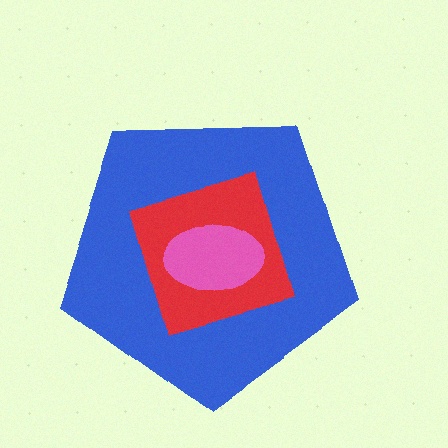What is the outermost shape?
The blue pentagon.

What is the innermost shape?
The pink ellipse.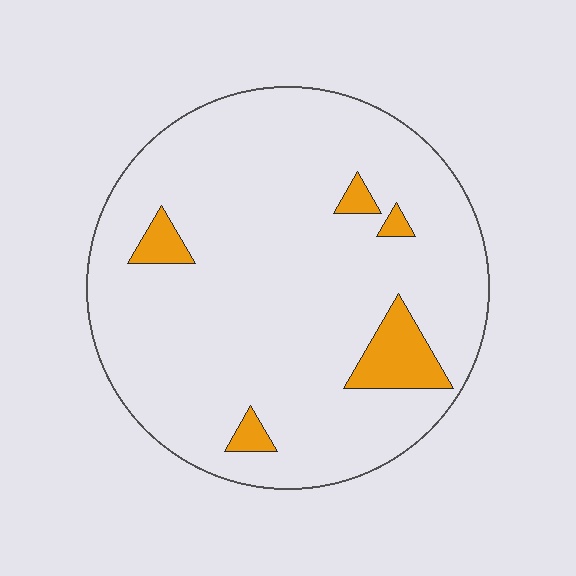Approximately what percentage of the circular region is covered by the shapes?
Approximately 10%.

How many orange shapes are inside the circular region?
5.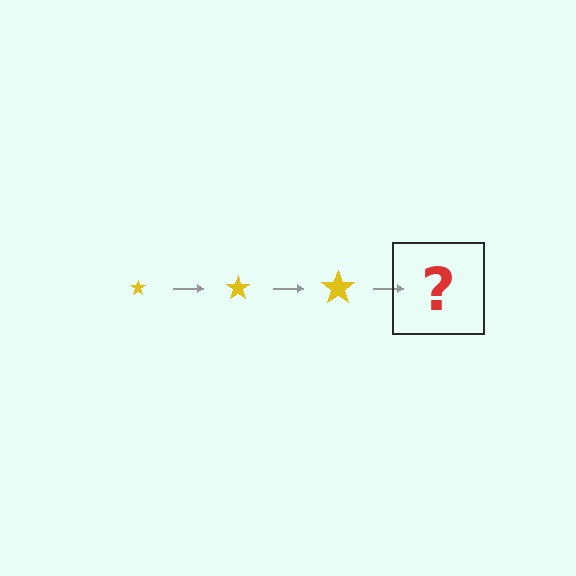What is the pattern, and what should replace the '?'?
The pattern is that the star gets progressively larger each step. The '?' should be a yellow star, larger than the previous one.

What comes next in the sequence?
The next element should be a yellow star, larger than the previous one.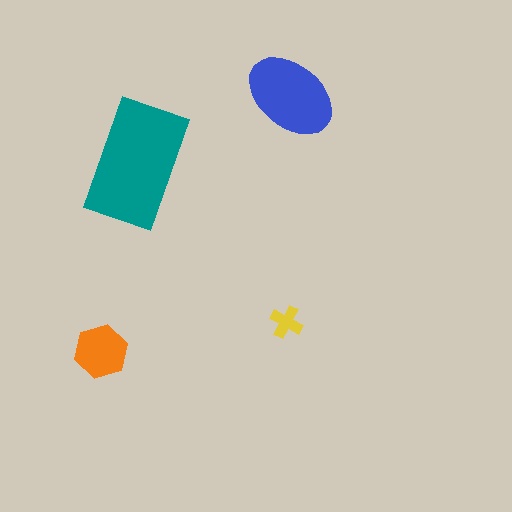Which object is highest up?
The blue ellipse is topmost.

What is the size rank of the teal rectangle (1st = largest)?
1st.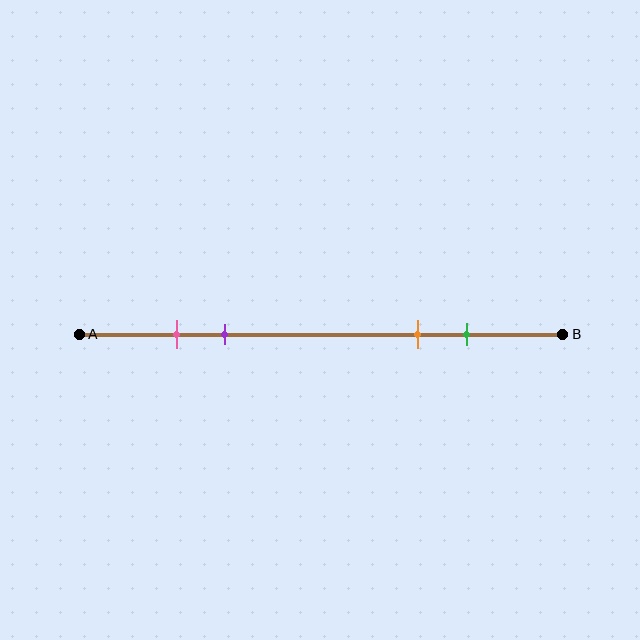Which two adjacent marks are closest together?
The pink and purple marks are the closest adjacent pair.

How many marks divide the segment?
There are 4 marks dividing the segment.